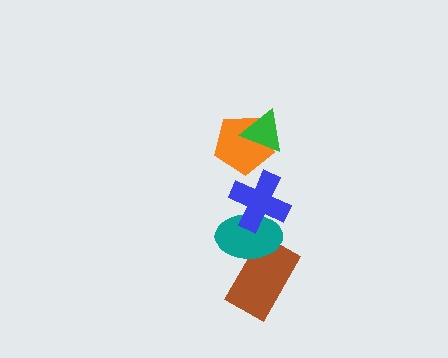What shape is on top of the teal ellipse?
The blue cross is on top of the teal ellipse.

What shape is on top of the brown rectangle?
The teal ellipse is on top of the brown rectangle.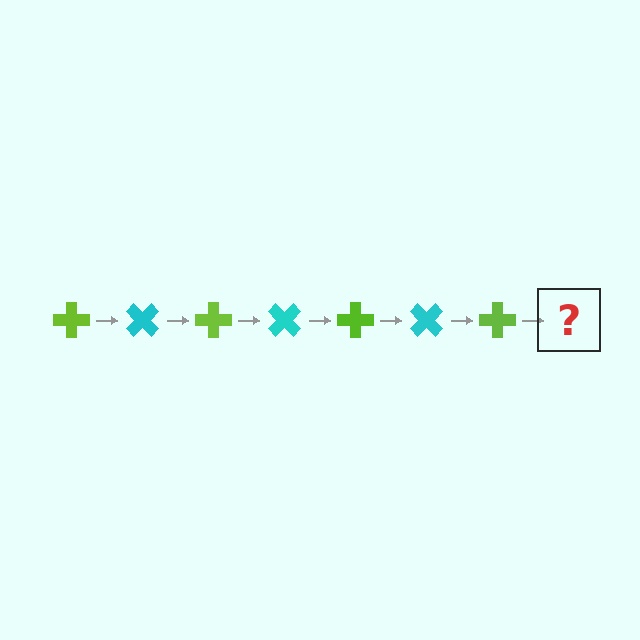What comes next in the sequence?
The next element should be a cyan cross, rotated 315 degrees from the start.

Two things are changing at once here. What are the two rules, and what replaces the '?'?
The two rules are that it rotates 45 degrees each step and the color cycles through lime and cyan. The '?' should be a cyan cross, rotated 315 degrees from the start.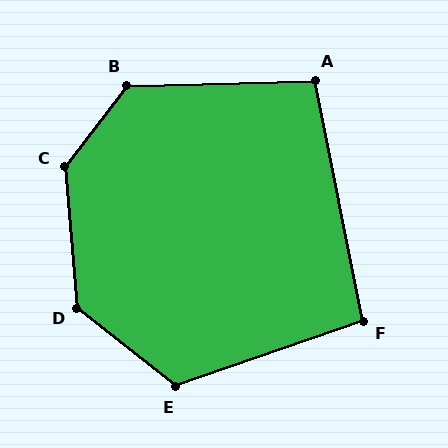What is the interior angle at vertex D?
Approximately 133 degrees (obtuse).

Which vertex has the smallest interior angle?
F, at approximately 98 degrees.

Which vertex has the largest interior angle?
C, at approximately 138 degrees.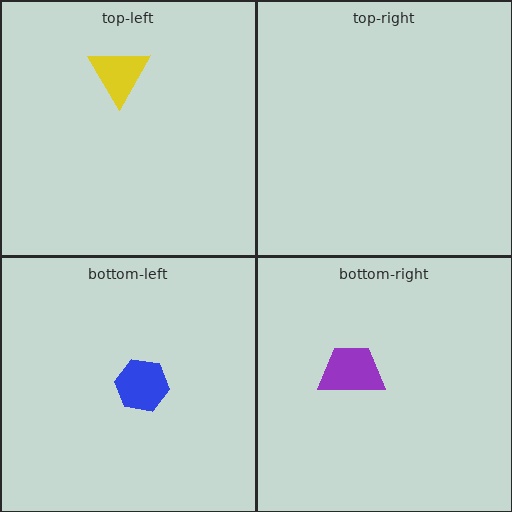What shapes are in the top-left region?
The yellow triangle.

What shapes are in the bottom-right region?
The purple trapezoid.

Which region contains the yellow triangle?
The top-left region.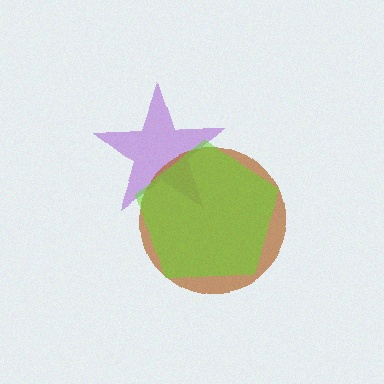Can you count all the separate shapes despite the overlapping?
Yes, there are 3 separate shapes.